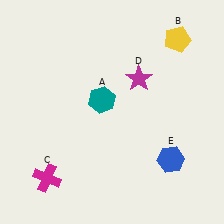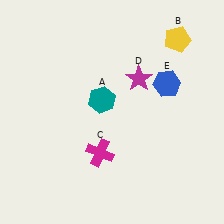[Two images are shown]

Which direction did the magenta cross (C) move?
The magenta cross (C) moved right.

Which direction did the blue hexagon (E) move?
The blue hexagon (E) moved up.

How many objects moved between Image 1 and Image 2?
2 objects moved between the two images.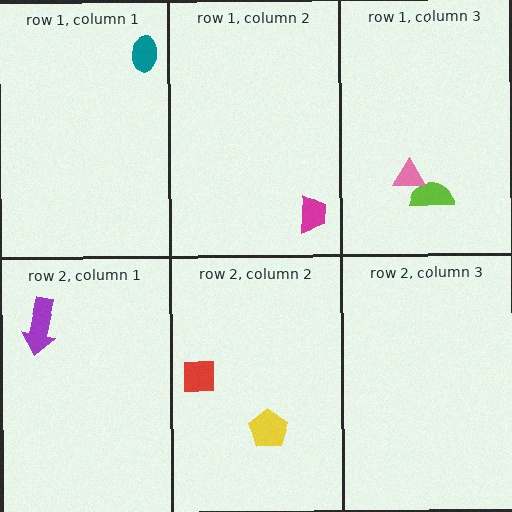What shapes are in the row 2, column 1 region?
The purple arrow.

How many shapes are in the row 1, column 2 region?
1.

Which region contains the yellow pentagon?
The row 2, column 2 region.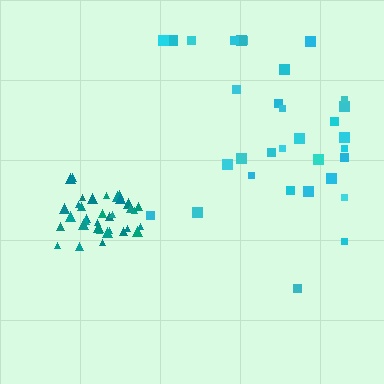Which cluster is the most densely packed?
Teal.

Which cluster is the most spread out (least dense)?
Cyan.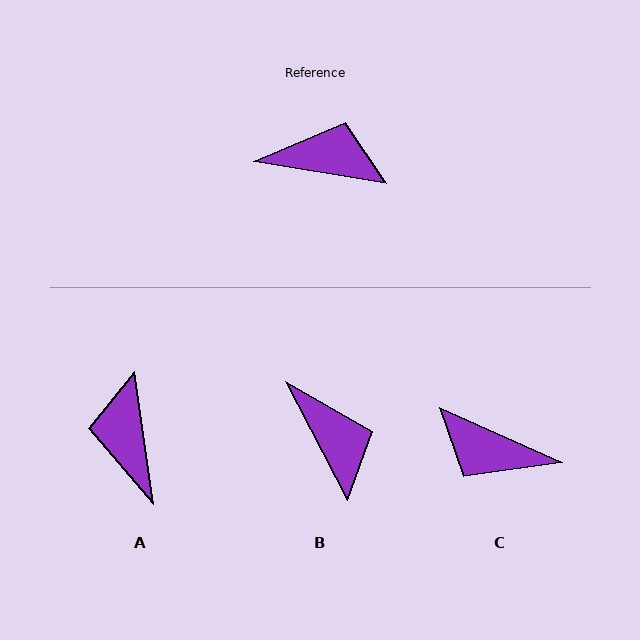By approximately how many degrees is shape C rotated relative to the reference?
Approximately 165 degrees counter-clockwise.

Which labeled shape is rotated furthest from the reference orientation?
C, about 165 degrees away.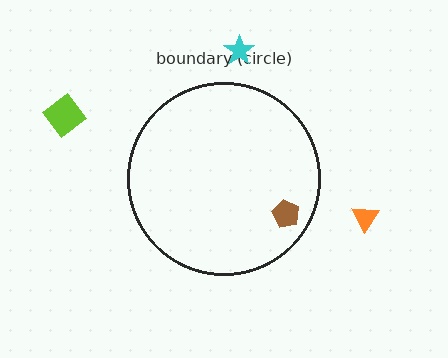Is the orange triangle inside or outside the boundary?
Outside.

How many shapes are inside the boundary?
1 inside, 3 outside.